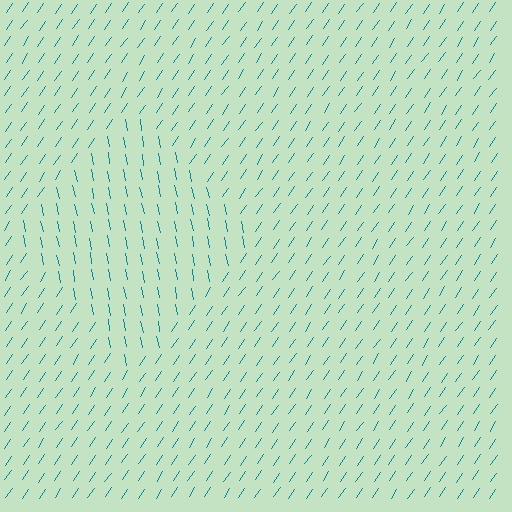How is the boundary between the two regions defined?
The boundary is defined purely by a change in line orientation (approximately 45 degrees difference). All lines are the same color and thickness.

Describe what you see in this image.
The image is filled with small teal line segments. A diamond region in the image has lines oriented differently from the surrounding lines, creating a visible texture boundary.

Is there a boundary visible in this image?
Yes, there is a texture boundary formed by a change in line orientation.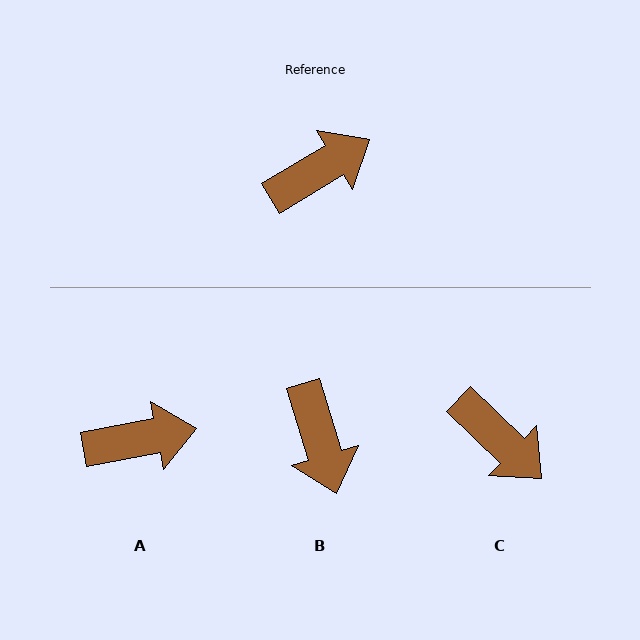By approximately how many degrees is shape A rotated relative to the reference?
Approximately 20 degrees clockwise.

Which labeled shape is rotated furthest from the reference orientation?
B, about 104 degrees away.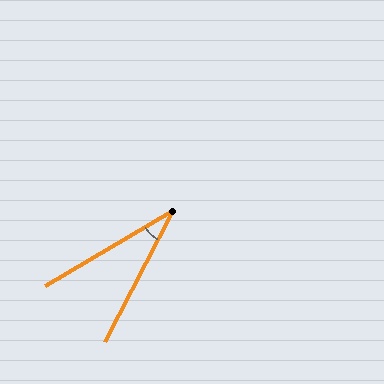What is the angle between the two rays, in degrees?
Approximately 32 degrees.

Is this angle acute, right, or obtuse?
It is acute.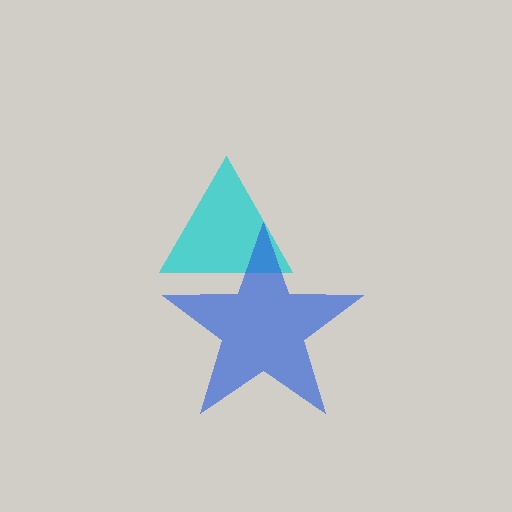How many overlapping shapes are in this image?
There are 2 overlapping shapes in the image.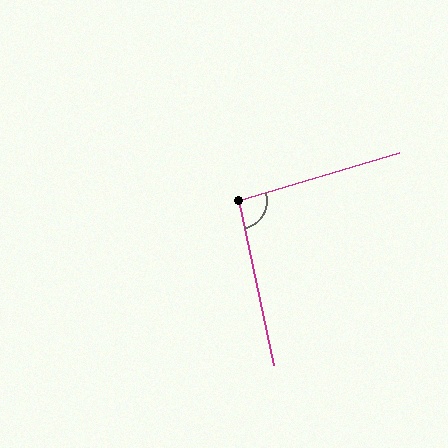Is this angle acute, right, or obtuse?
It is approximately a right angle.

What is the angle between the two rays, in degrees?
Approximately 95 degrees.